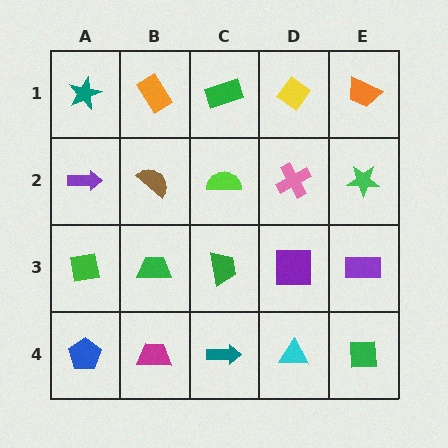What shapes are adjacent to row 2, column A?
A teal star (row 1, column A), a green square (row 3, column A), a brown semicircle (row 2, column B).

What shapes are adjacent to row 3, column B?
A brown semicircle (row 2, column B), a magenta trapezoid (row 4, column B), a green square (row 3, column A), a green trapezoid (row 3, column C).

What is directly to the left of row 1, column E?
A yellow diamond.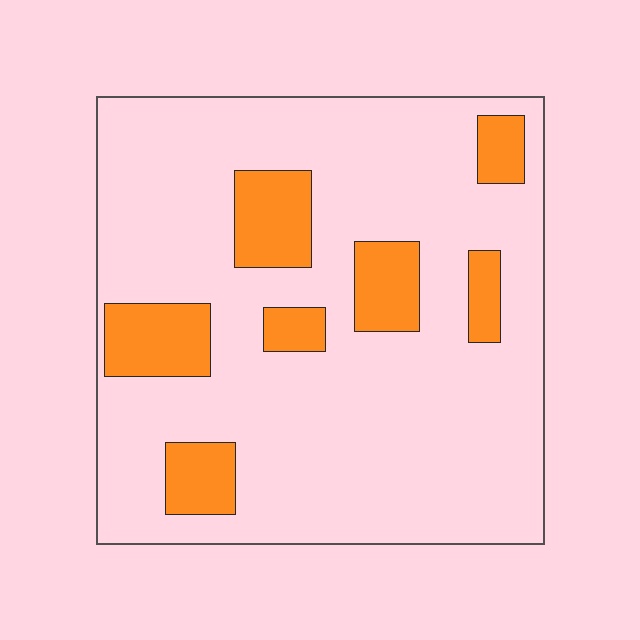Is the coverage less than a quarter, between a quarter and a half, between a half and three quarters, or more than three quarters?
Less than a quarter.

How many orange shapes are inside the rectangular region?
7.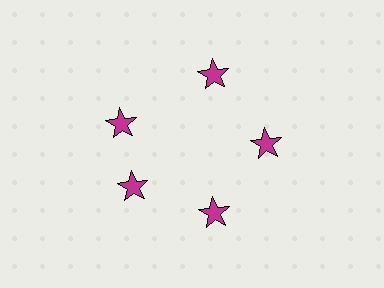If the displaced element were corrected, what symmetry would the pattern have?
It would have 5-fold rotational symmetry — the pattern would map onto itself every 72 degrees.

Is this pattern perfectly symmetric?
No. The 5 magenta stars are arranged in a ring, but one element near the 10 o'clock position is rotated out of alignment along the ring, breaking the 5-fold rotational symmetry.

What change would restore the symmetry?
The symmetry would be restored by rotating it back into even spacing with its neighbors so that all 5 stars sit at equal angles and equal distance from the center.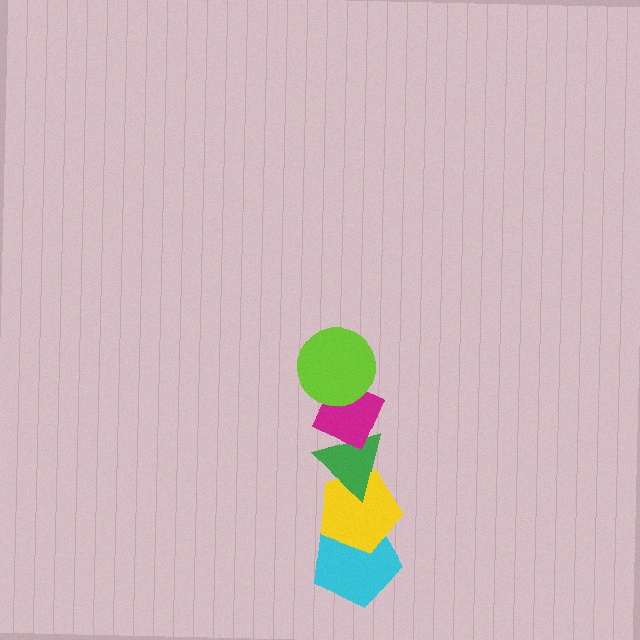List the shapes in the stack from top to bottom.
From top to bottom: the lime circle, the magenta diamond, the green triangle, the yellow pentagon, the cyan pentagon.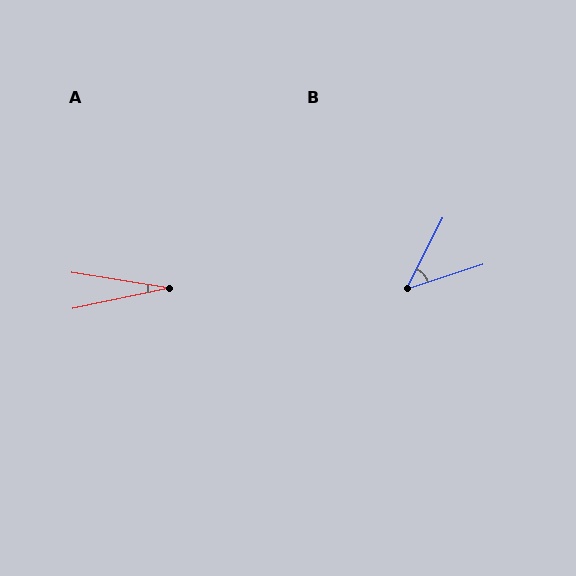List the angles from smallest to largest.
A (21°), B (45°).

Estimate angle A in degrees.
Approximately 21 degrees.